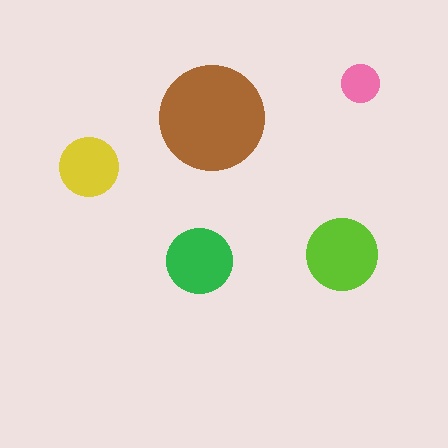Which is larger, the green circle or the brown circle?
The brown one.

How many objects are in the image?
There are 5 objects in the image.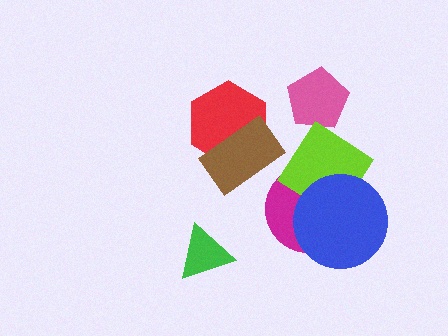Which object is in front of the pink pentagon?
The lime diamond is in front of the pink pentagon.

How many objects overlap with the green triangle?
0 objects overlap with the green triangle.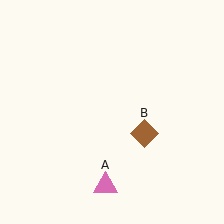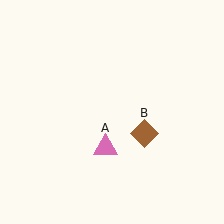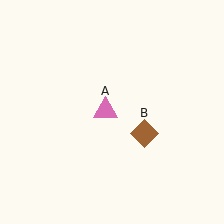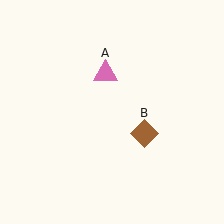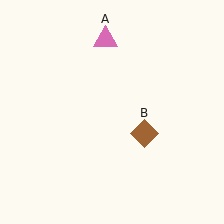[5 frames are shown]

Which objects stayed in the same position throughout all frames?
Brown diamond (object B) remained stationary.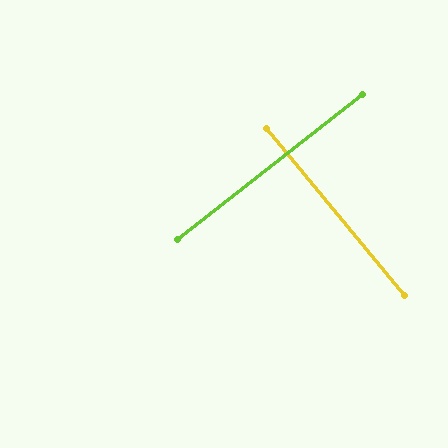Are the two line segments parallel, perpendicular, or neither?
Perpendicular — they meet at approximately 89°.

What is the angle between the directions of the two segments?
Approximately 89 degrees.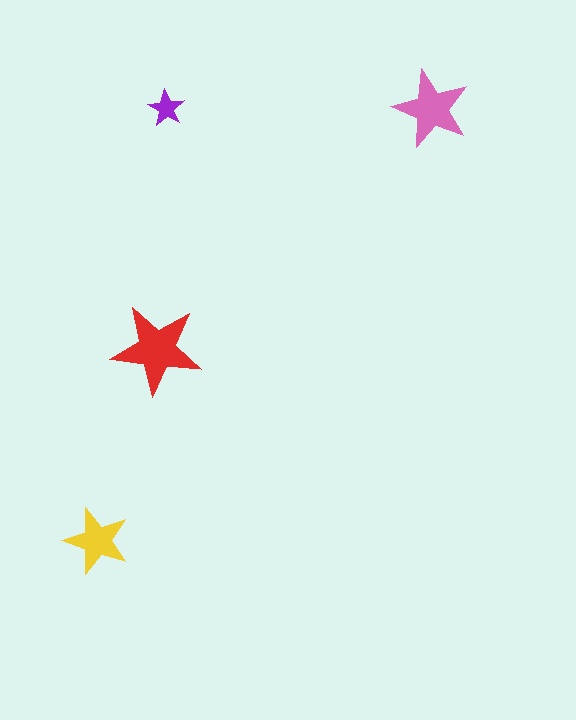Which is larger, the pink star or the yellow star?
The pink one.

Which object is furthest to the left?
The yellow star is leftmost.